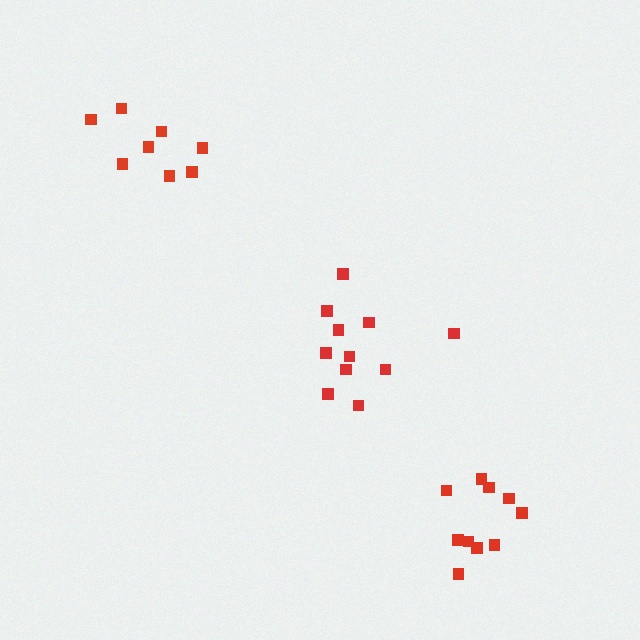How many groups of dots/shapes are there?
There are 3 groups.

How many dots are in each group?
Group 1: 10 dots, Group 2: 11 dots, Group 3: 8 dots (29 total).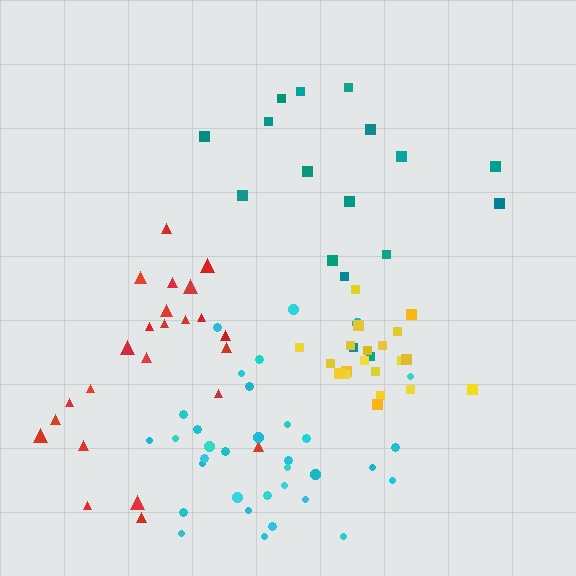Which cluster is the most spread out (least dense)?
Teal.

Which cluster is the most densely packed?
Yellow.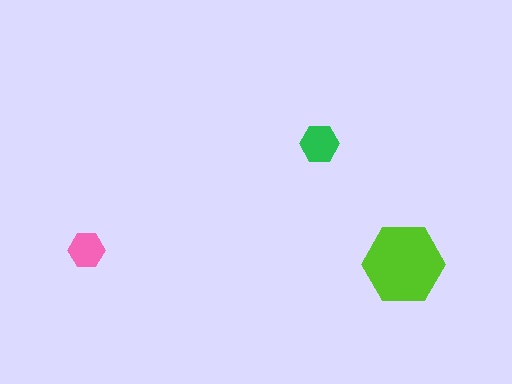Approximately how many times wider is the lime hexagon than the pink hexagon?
About 2.5 times wider.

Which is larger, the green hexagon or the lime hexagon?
The lime one.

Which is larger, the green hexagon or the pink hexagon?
The green one.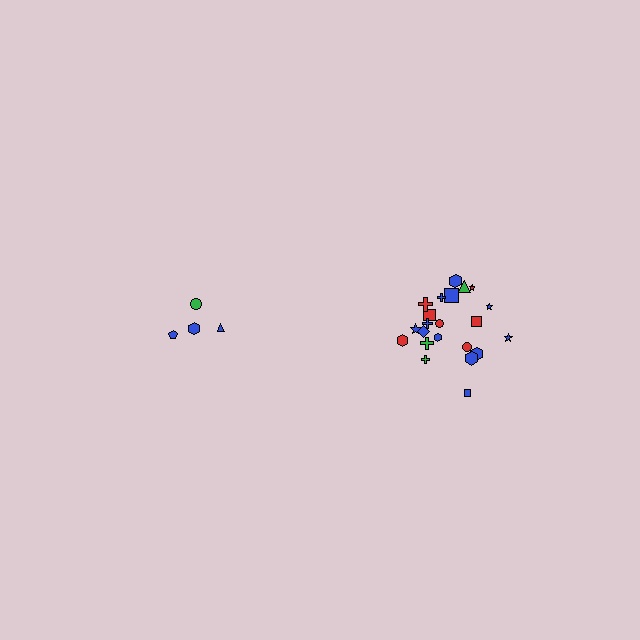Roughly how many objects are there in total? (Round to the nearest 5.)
Roughly 25 objects in total.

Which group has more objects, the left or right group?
The right group.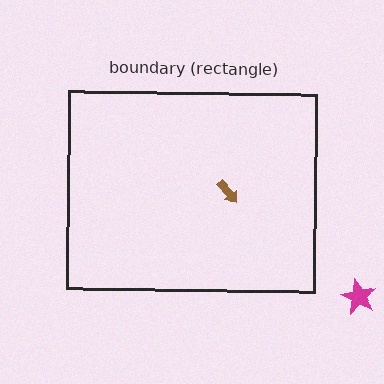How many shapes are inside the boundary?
1 inside, 1 outside.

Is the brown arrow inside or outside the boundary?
Inside.